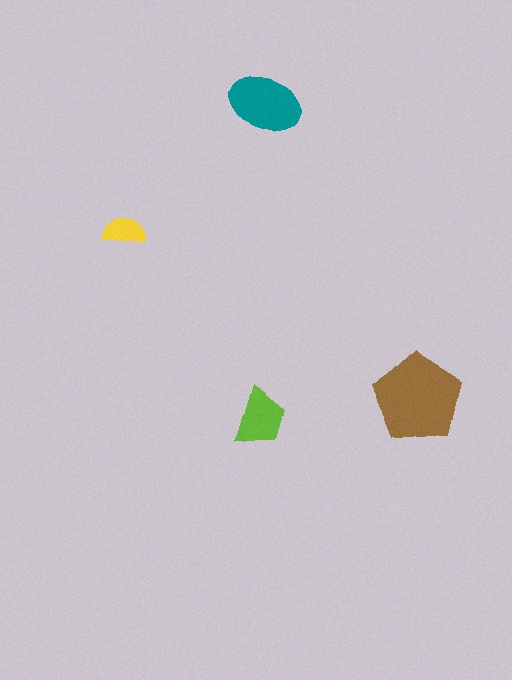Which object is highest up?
The teal ellipse is topmost.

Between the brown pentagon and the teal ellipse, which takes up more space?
The brown pentagon.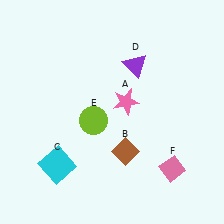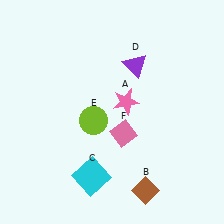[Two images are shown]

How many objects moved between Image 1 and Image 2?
3 objects moved between the two images.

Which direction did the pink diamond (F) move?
The pink diamond (F) moved left.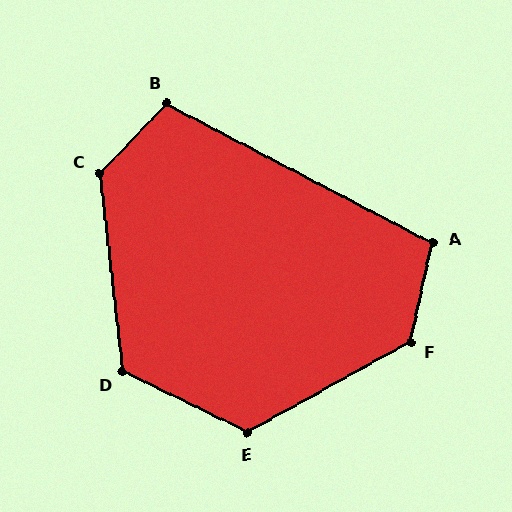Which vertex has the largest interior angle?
F, at approximately 131 degrees.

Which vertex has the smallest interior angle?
A, at approximately 105 degrees.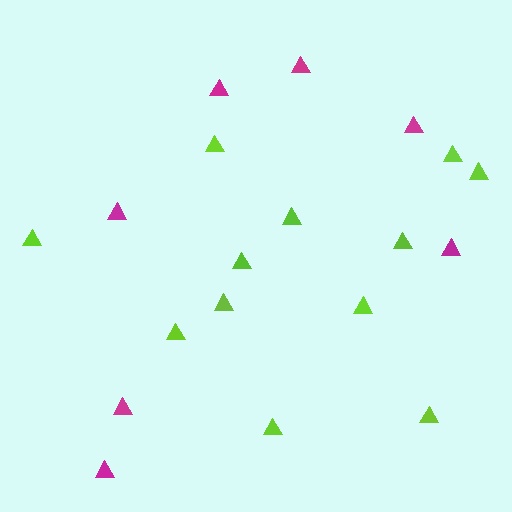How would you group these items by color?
There are 2 groups: one group of magenta triangles (7) and one group of lime triangles (12).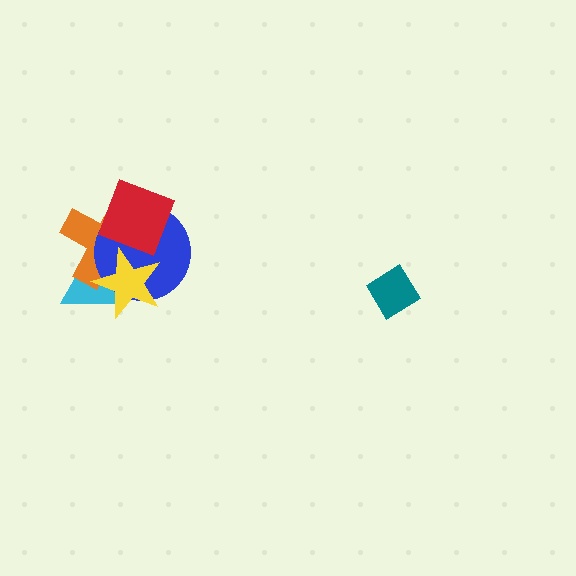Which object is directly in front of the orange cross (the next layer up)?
The blue circle is directly in front of the orange cross.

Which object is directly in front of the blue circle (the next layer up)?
The yellow star is directly in front of the blue circle.